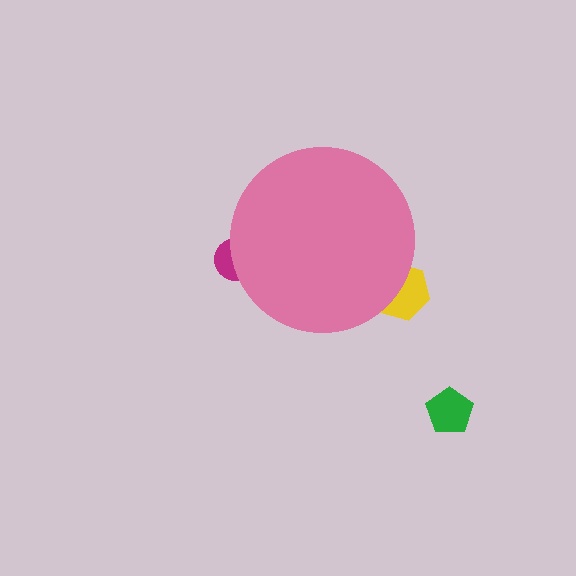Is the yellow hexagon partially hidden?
Yes, the yellow hexagon is partially hidden behind the pink circle.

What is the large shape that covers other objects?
A pink circle.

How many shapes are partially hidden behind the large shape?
2 shapes are partially hidden.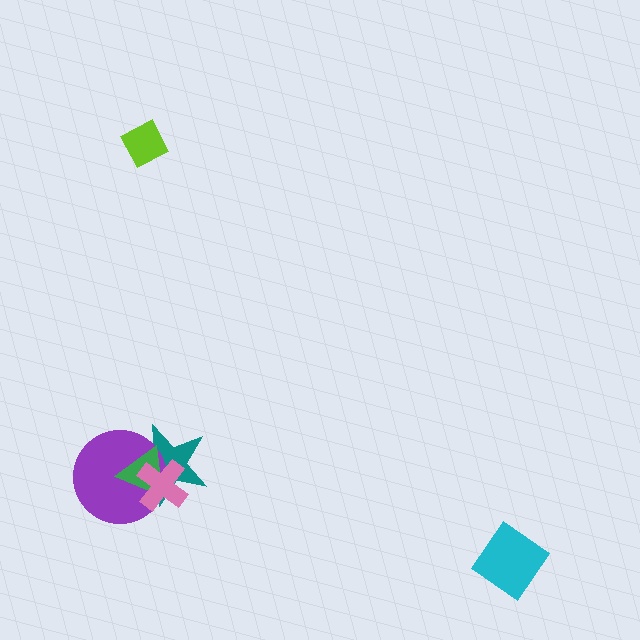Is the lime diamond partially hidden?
No, no other shape covers it.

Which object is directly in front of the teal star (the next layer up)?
The purple circle is directly in front of the teal star.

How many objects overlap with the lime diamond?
0 objects overlap with the lime diamond.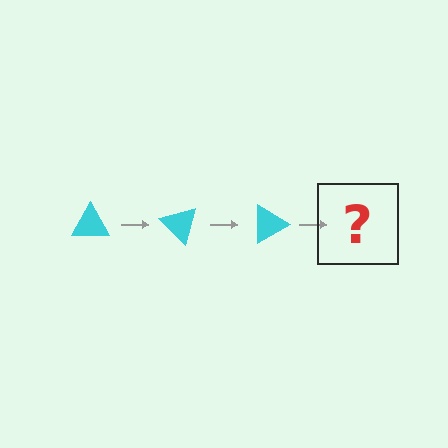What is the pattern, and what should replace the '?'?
The pattern is that the triangle rotates 45 degrees each step. The '?' should be a cyan triangle rotated 135 degrees.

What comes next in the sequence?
The next element should be a cyan triangle rotated 135 degrees.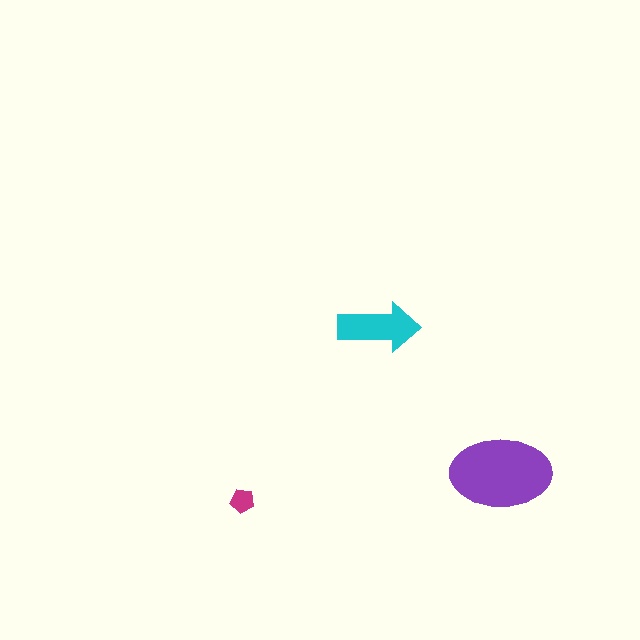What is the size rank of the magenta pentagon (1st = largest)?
3rd.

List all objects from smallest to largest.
The magenta pentagon, the cyan arrow, the purple ellipse.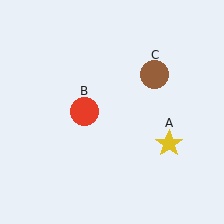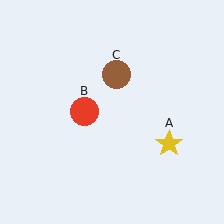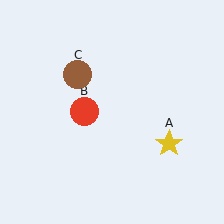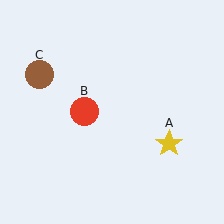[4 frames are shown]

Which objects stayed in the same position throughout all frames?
Yellow star (object A) and red circle (object B) remained stationary.